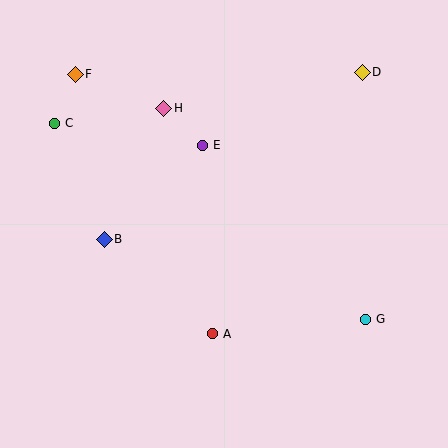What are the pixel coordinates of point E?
Point E is at (203, 145).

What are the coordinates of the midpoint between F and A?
The midpoint between F and A is at (144, 204).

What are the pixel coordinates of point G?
Point G is at (366, 319).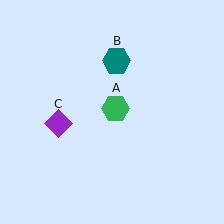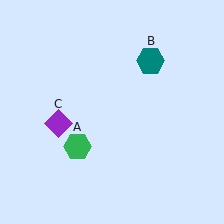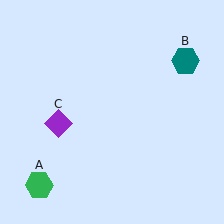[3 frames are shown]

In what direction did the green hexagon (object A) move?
The green hexagon (object A) moved down and to the left.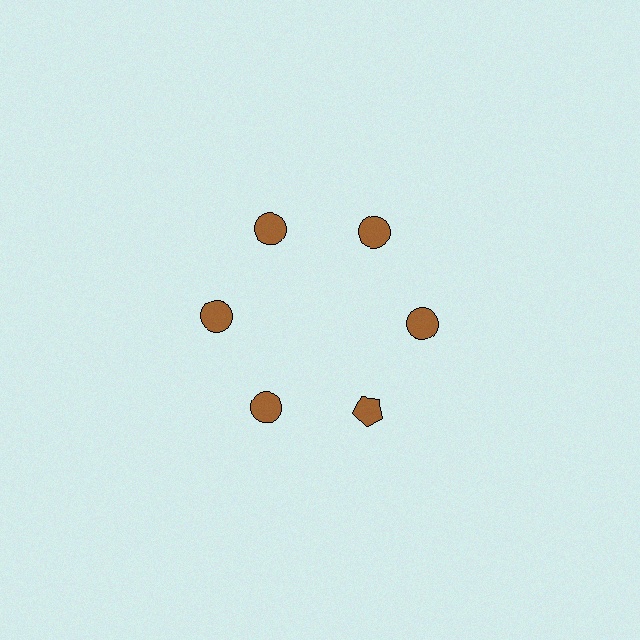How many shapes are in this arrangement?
There are 6 shapes arranged in a ring pattern.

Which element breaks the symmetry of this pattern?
The brown pentagon at roughly the 5 o'clock position breaks the symmetry. All other shapes are brown circles.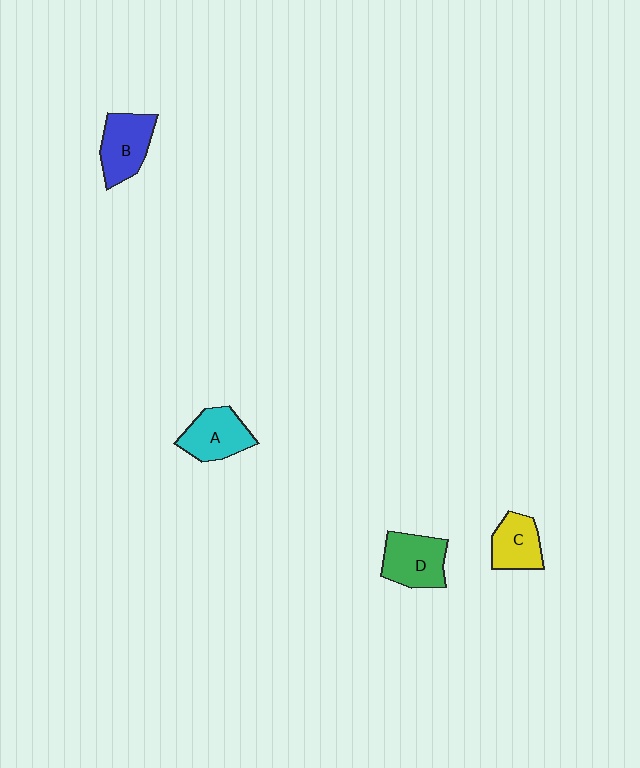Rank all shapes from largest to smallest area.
From largest to smallest: D (green), B (blue), A (cyan), C (yellow).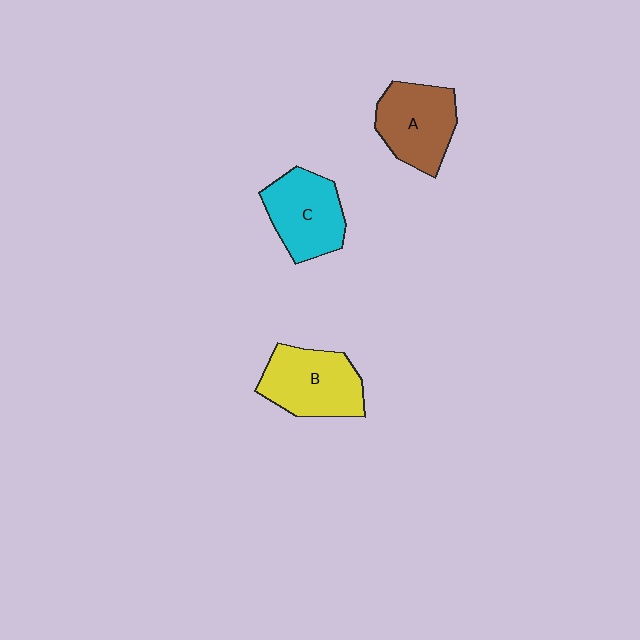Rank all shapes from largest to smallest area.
From largest to smallest: B (yellow), A (brown), C (cyan).